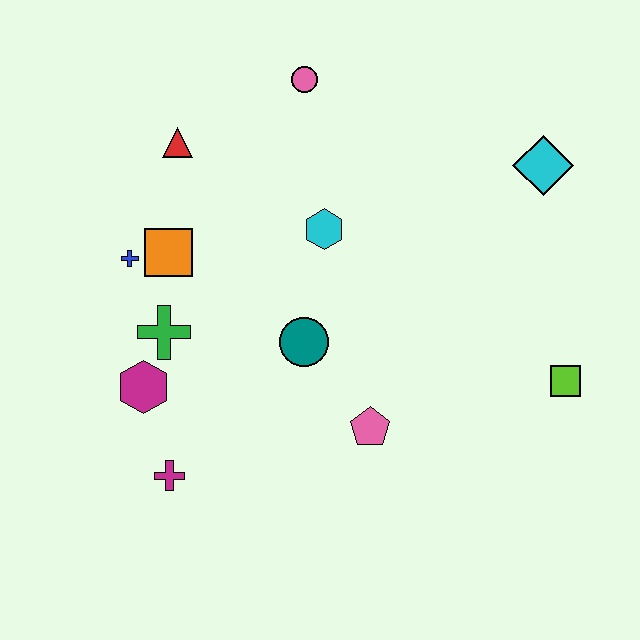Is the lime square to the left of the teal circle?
No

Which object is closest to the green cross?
The magenta hexagon is closest to the green cross.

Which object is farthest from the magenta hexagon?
The cyan diamond is farthest from the magenta hexagon.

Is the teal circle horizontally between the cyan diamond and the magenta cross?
Yes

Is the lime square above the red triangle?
No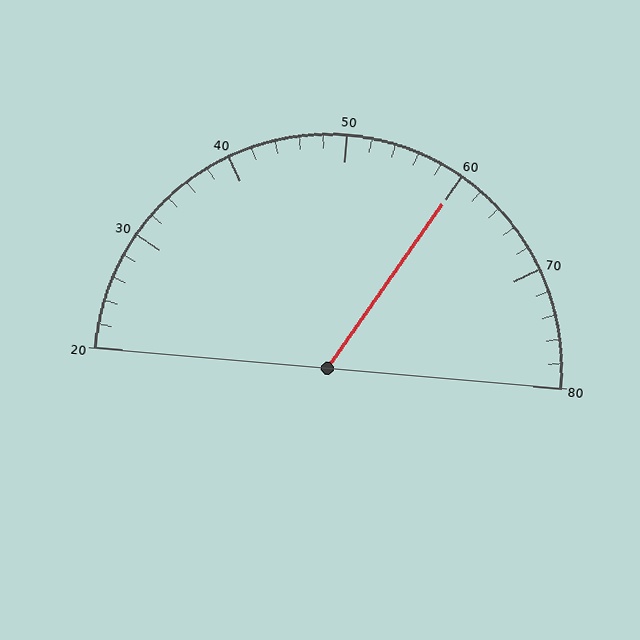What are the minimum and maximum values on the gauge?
The gauge ranges from 20 to 80.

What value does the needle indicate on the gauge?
The needle indicates approximately 60.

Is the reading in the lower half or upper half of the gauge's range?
The reading is in the upper half of the range (20 to 80).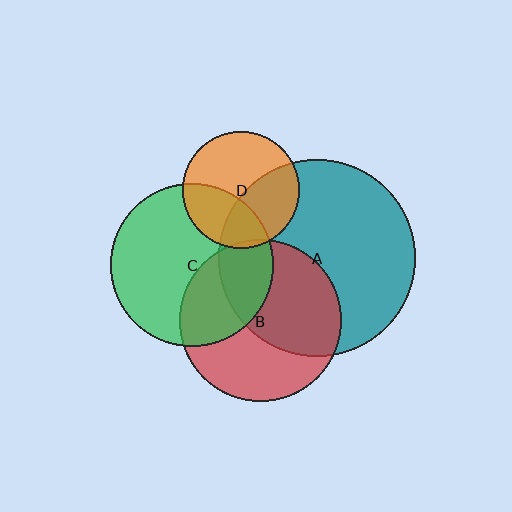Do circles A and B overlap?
Yes.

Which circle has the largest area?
Circle A (teal).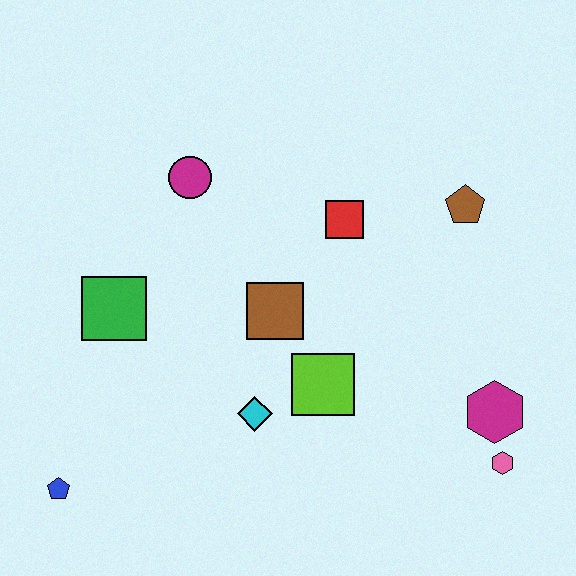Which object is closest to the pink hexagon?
The magenta hexagon is closest to the pink hexagon.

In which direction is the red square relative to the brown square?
The red square is above the brown square.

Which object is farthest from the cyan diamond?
The brown pentagon is farthest from the cyan diamond.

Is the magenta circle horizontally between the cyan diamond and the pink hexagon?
No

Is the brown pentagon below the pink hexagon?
No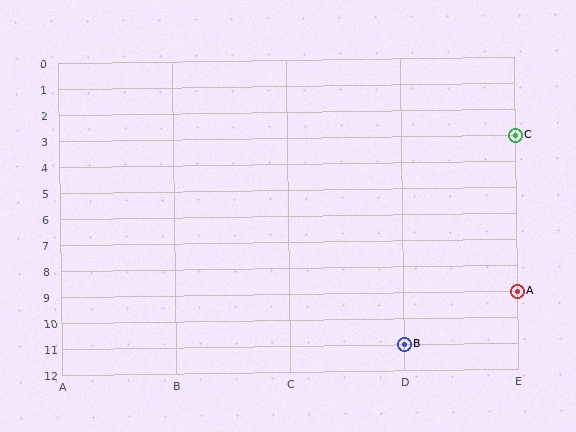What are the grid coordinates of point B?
Point B is at grid coordinates (D, 11).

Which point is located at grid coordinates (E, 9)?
Point A is at (E, 9).